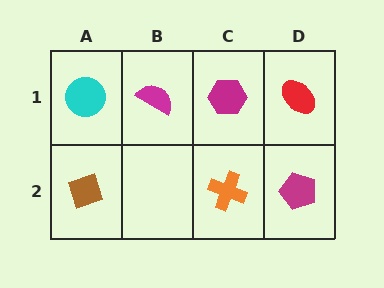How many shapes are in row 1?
4 shapes.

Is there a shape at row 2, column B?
No, that cell is empty.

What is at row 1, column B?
A magenta semicircle.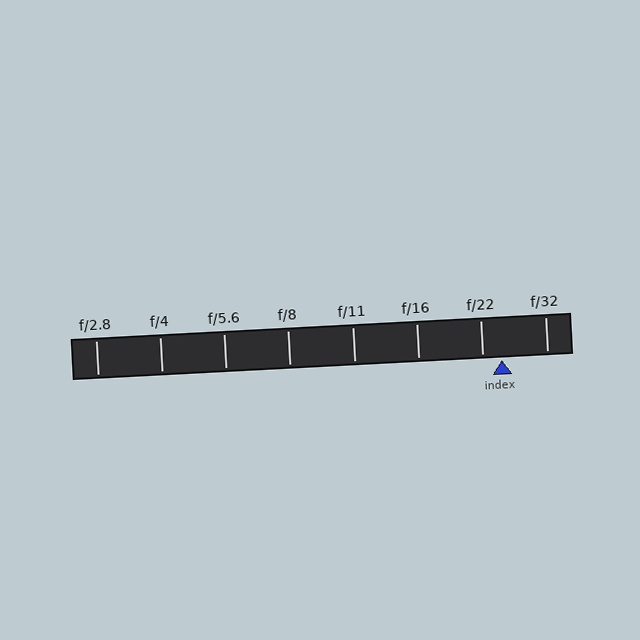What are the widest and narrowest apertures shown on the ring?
The widest aperture shown is f/2.8 and the narrowest is f/32.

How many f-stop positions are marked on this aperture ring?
There are 8 f-stop positions marked.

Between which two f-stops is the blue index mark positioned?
The index mark is between f/22 and f/32.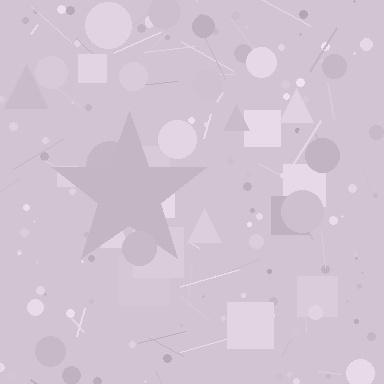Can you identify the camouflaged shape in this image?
The camouflaged shape is a star.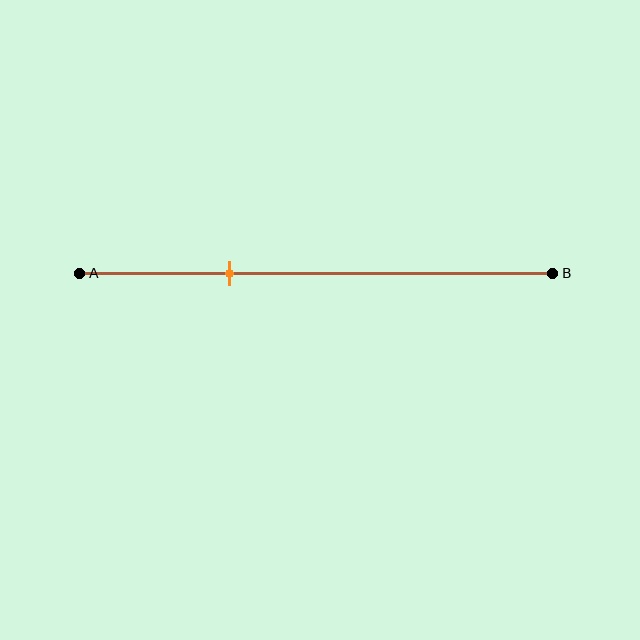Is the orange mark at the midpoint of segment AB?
No, the mark is at about 30% from A, not at the 50% midpoint.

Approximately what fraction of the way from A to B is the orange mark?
The orange mark is approximately 30% of the way from A to B.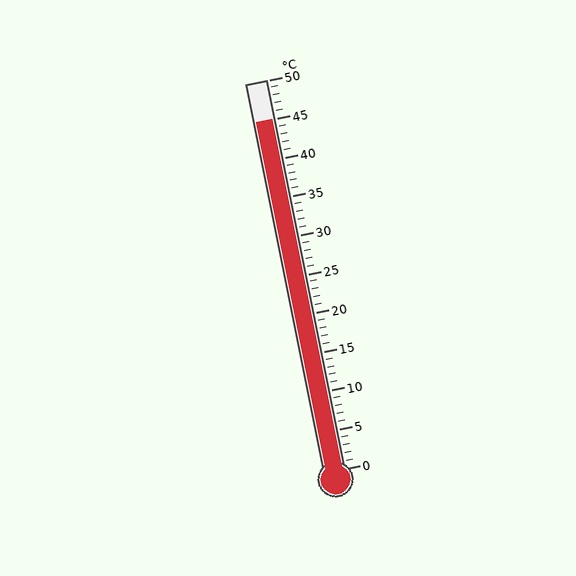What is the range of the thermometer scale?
The thermometer scale ranges from 0°C to 50°C.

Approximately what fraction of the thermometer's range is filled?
The thermometer is filled to approximately 90% of its range.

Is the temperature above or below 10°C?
The temperature is above 10°C.